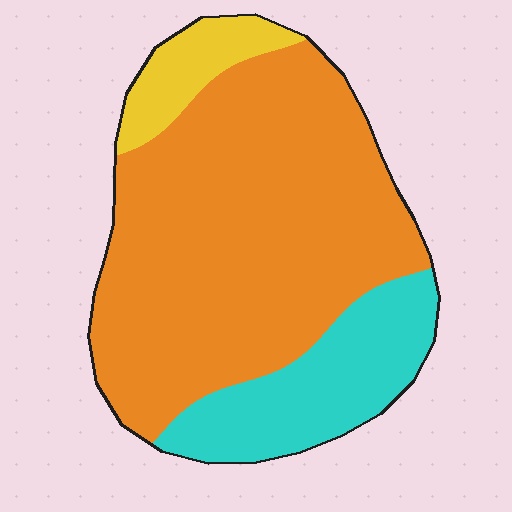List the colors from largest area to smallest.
From largest to smallest: orange, cyan, yellow.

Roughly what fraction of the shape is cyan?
Cyan covers around 20% of the shape.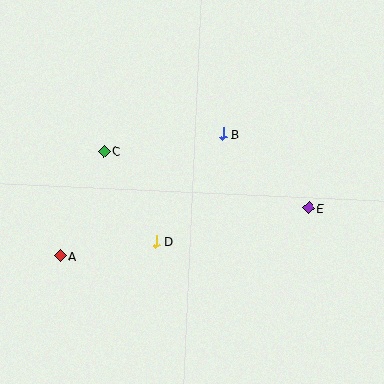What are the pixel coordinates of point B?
Point B is at (223, 134).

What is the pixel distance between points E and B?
The distance between E and B is 113 pixels.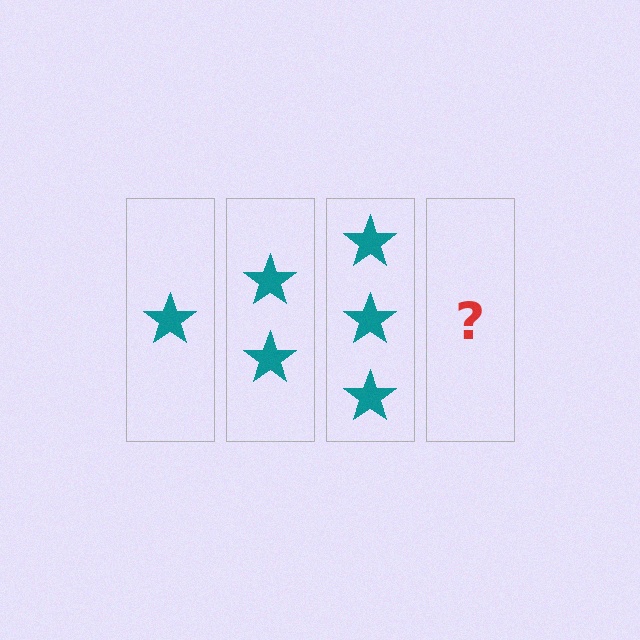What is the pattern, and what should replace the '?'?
The pattern is that each step adds one more star. The '?' should be 4 stars.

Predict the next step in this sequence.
The next step is 4 stars.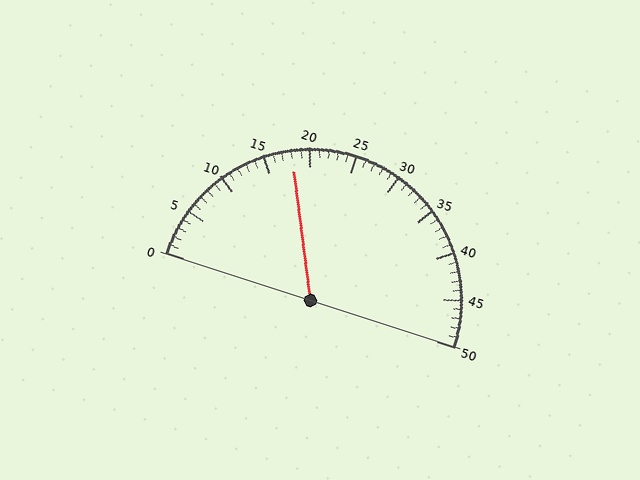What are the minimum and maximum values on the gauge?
The gauge ranges from 0 to 50.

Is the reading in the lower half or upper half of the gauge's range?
The reading is in the lower half of the range (0 to 50).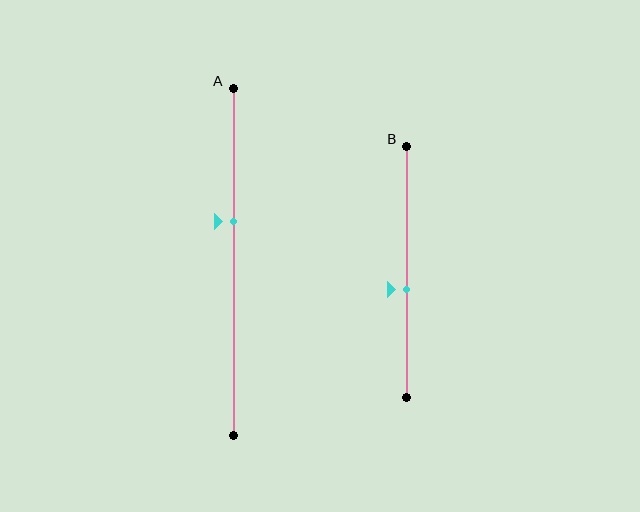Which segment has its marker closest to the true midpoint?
Segment B has its marker closest to the true midpoint.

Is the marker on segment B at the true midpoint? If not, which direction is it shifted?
No, the marker on segment B is shifted downward by about 7% of the segment length.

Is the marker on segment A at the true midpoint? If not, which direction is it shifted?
No, the marker on segment A is shifted upward by about 12% of the segment length.